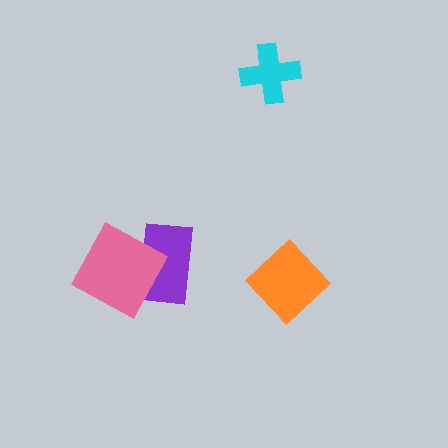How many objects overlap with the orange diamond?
0 objects overlap with the orange diamond.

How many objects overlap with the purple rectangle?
1 object overlaps with the purple rectangle.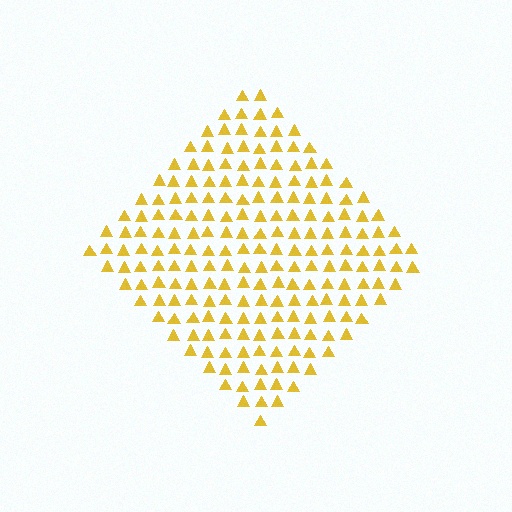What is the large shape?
The large shape is a diamond.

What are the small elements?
The small elements are triangles.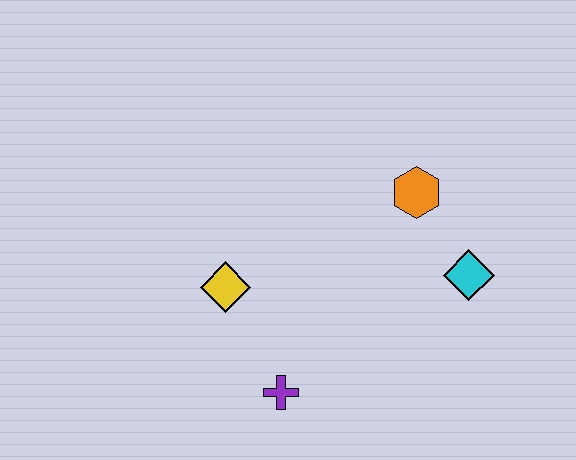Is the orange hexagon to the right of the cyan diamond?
No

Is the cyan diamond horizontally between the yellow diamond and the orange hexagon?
No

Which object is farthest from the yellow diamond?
The cyan diamond is farthest from the yellow diamond.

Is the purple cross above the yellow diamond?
No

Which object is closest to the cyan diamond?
The orange hexagon is closest to the cyan diamond.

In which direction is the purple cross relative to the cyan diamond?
The purple cross is to the left of the cyan diamond.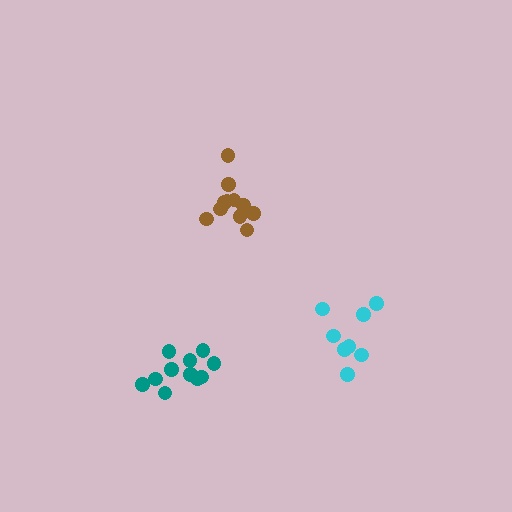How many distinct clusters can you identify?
There are 3 distinct clusters.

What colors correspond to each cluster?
The clusters are colored: cyan, teal, brown.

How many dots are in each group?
Group 1: 8 dots, Group 2: 11 dots, Group 3: 11 dots (30 total).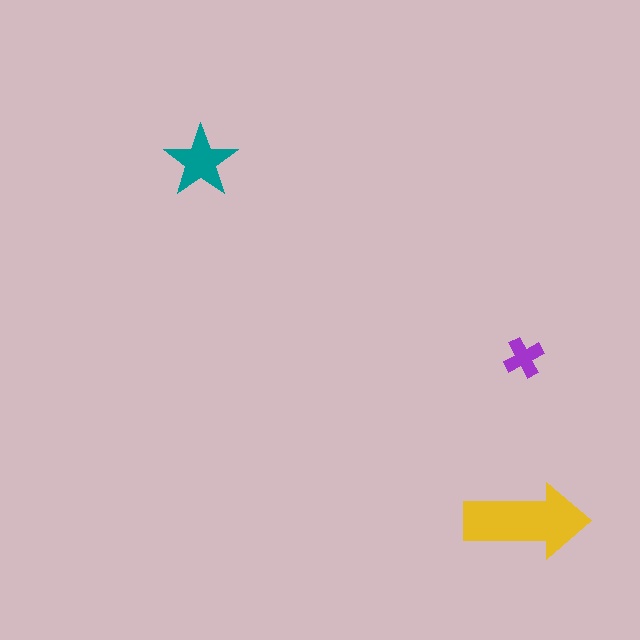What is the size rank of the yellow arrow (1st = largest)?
1st.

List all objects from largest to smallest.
The yellow arrow, the teal star, the purple cross.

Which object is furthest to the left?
The teal star is leftmost.